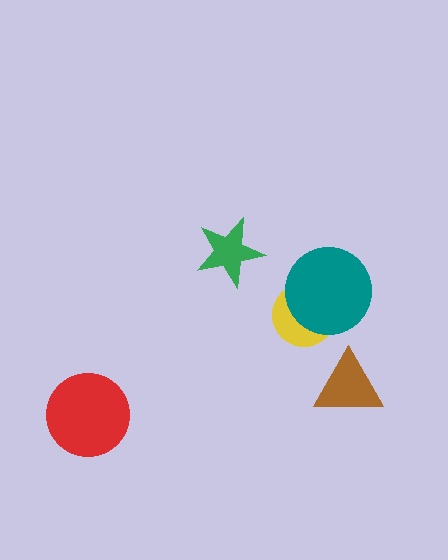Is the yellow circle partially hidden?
Yes, it is partially covered by another shape.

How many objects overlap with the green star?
0 objects overlap with the green star.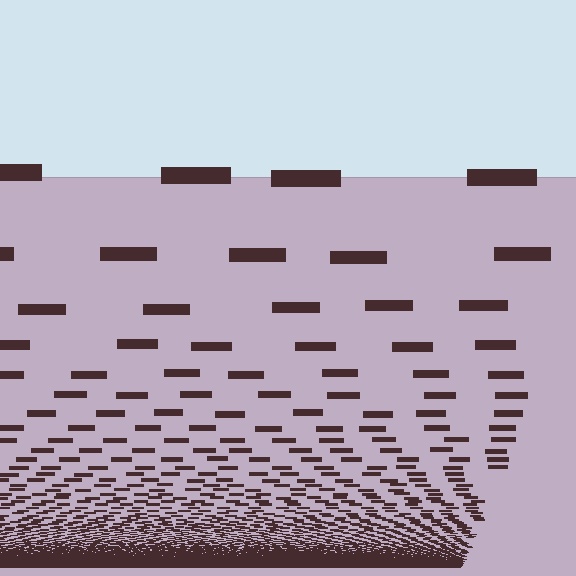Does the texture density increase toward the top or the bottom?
Density increases toward the bottom.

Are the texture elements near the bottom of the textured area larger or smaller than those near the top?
Smaller. The gradient is inverted — elements near the bottom are smaller and denser.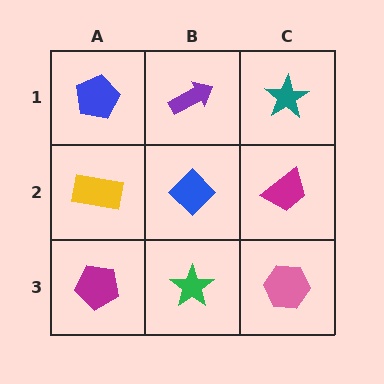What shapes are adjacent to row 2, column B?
A purple arrow (row 1, column B), a green star (row 3, column B), a yellow rectangle (row 2, column A), a magenta trapezoid (row 2, column C).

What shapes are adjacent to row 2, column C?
A teal star (row 1, column C), a pink hexagon (row 3, column C), a blue diamond (row 2, column B).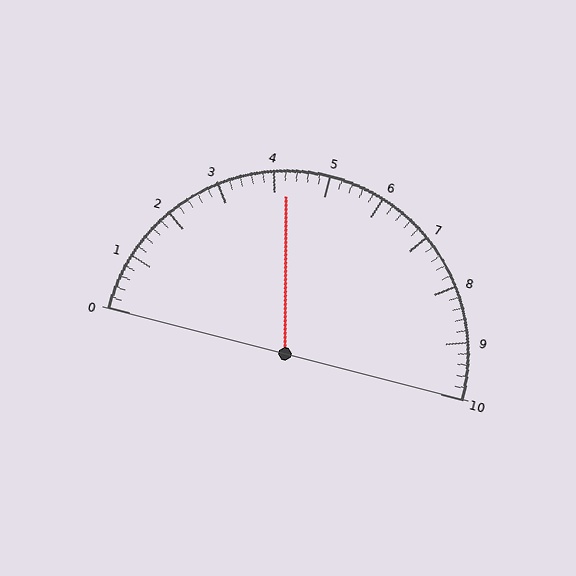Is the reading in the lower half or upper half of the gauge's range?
The reading is in the lower half of the range (0 to 10).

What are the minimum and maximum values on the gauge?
The gauge ranges from 0 to 10.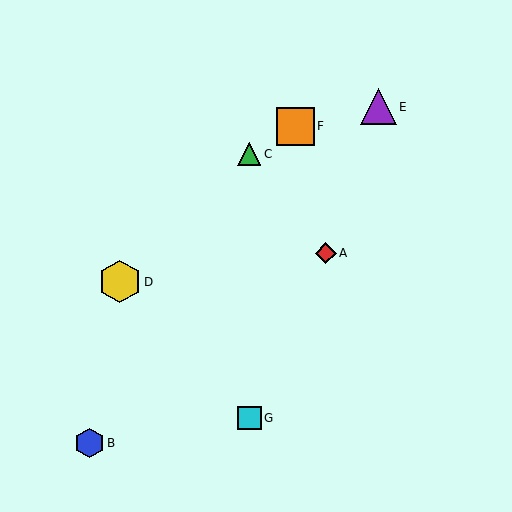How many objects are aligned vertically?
2 objects (C, G) are aligned vertically.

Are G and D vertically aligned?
No, G is at x≈249 and D is at x≈120.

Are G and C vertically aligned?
Yes, both are at x≈249.